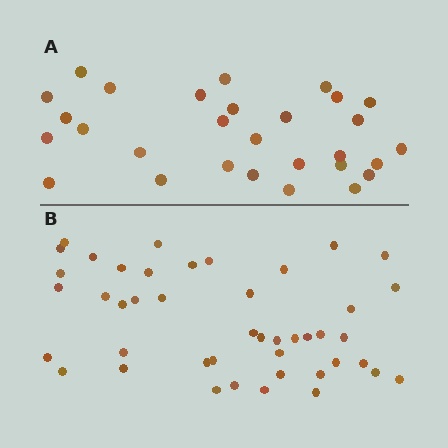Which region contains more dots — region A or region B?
Region B (the bottom region) has more dots.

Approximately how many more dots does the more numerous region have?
Region B has approximately 15 more dots than region A.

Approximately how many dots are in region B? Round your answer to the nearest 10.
About 40 dots. (The exact count is 44, which rounds to 40.)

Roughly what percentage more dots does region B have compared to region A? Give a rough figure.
About 50% more.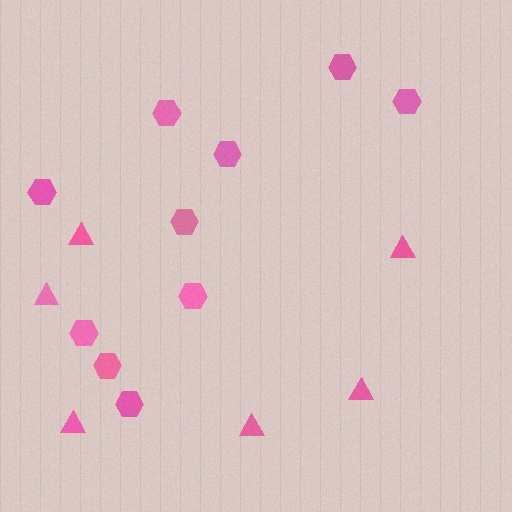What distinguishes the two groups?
There are 2 groups: one group of hexagons (10) and one group of triangles (6).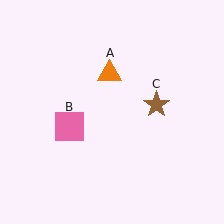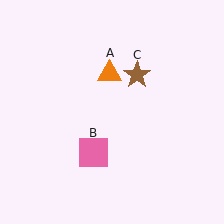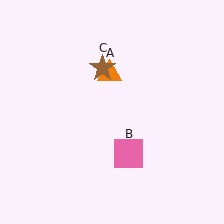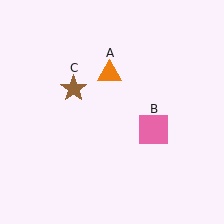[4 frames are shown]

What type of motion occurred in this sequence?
The pink square (object B), brown star (object C) rotated counterclockwise around the center of the scene.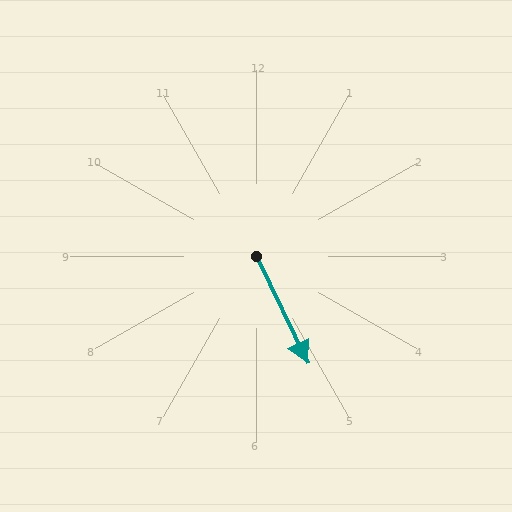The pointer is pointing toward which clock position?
Roughly 5 o'clock.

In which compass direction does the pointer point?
Southeast.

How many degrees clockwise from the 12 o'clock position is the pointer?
Approximately 154 degrees.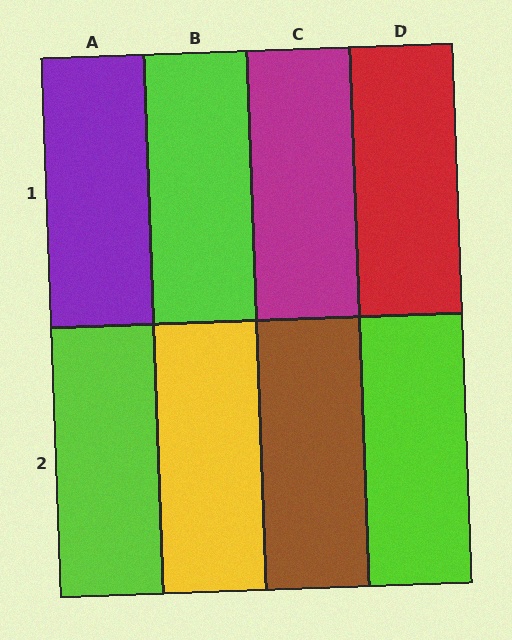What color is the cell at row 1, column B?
Lime.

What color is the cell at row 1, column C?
Magenta.